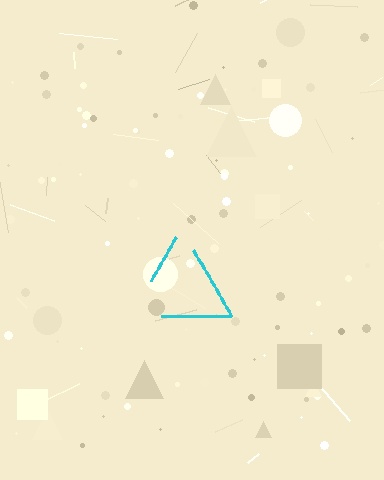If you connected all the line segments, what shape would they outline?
They would outline a triangle.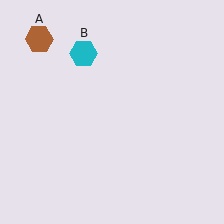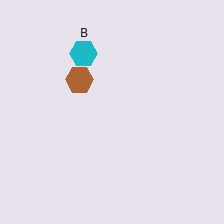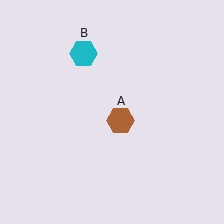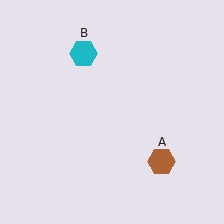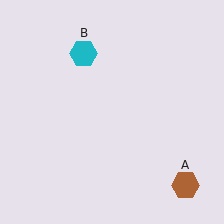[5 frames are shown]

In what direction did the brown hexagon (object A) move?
The brown hexagon (object A) moved down and to the right.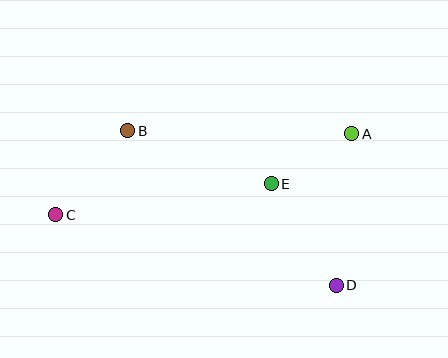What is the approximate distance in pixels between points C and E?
The distance between C and E is approximately 217 pixels.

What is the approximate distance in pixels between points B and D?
The distance between B and D is approximately 260 pixels.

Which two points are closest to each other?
Points A and E are closest to each other.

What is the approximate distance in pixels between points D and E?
The distance between D and E is approximately 121 pixels.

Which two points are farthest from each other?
Points A and C are farthest from each other.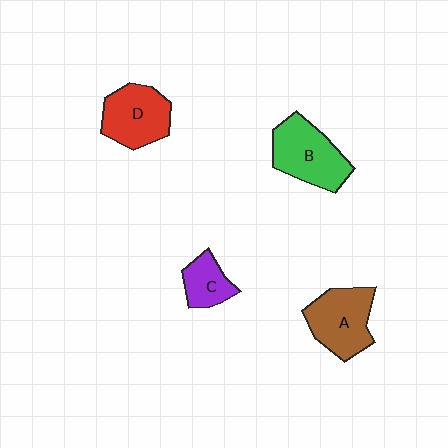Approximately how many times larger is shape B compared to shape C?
Approximately 1.9 times.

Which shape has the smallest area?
Shape C (purple).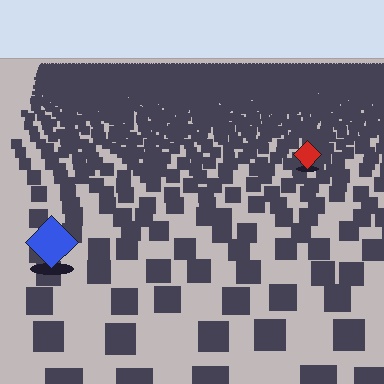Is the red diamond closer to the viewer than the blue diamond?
No. The blue diamond is closer — you can tell from the texture gradient: the ground texture is coarser near it.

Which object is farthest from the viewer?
The red diamond is farthest from the viewer. It appears smaller and the ground texture around it is denser.